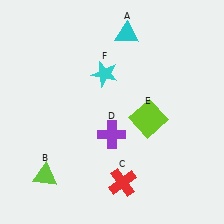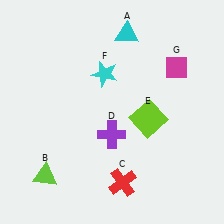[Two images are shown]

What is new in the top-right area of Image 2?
A magenta diamond (G) was added in the top-right area of Image 2.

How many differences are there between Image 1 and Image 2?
There is 1 difference between the two images.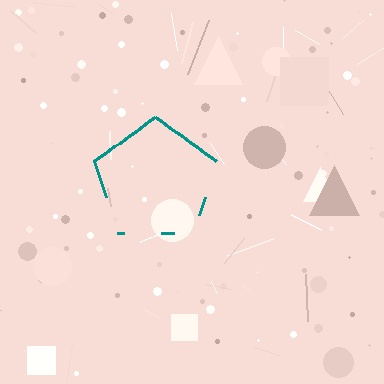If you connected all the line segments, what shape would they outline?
They would outline a pentagon.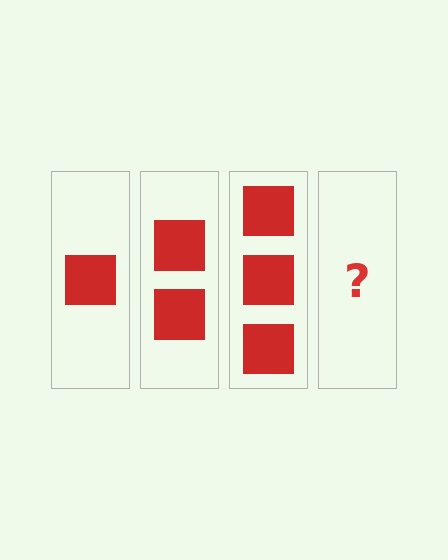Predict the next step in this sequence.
The next step is 4 squares.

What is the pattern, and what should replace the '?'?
The pattern is that each step adds one more square. The '?' should be 4 squares.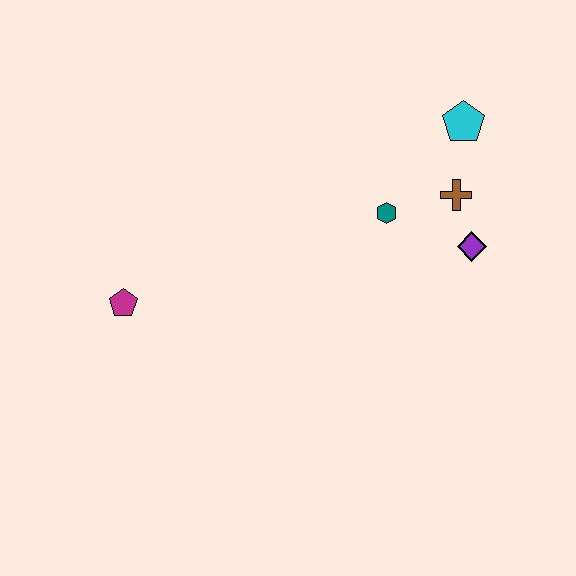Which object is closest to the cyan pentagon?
The brown cross is closest to the cyan pentagon.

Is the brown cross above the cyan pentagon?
No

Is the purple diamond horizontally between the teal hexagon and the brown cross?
No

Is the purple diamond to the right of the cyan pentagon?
Yes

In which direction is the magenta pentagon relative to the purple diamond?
The magenta pentagon is to the left of the purple diamond.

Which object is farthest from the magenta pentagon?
The cyan pentagon is farthest from the magenta pentagon.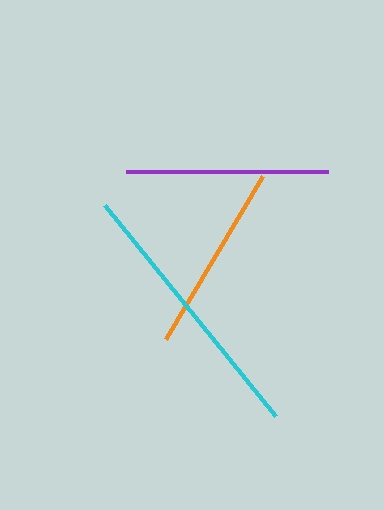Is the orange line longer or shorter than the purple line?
The purple line is longer than the orange line.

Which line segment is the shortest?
The orange line is the shortest at approximately 190 pixels.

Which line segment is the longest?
The cyan line is the longest at approximately 272 pixels.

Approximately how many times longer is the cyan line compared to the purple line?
The cyan line is approximately 1.3 times the length of the purple line.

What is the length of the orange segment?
The orange segment is approximately 190 pixels long.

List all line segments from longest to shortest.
From longest to shortest: cyan, purple, orange.